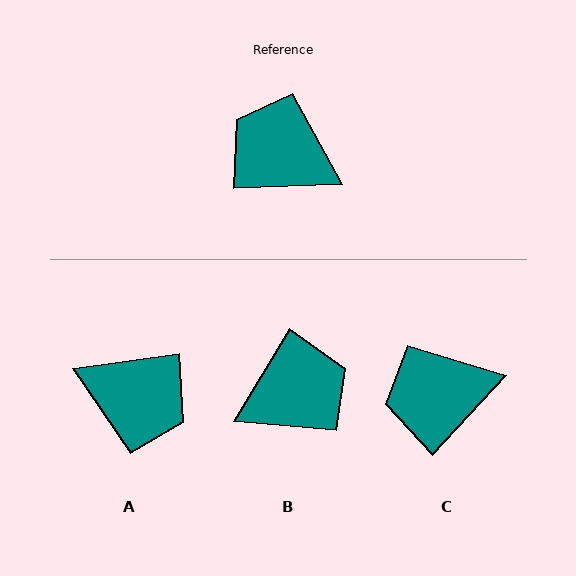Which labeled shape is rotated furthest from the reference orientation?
A, about 175 degrees away.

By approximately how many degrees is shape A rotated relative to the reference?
Approximately 175 degrees clockwise.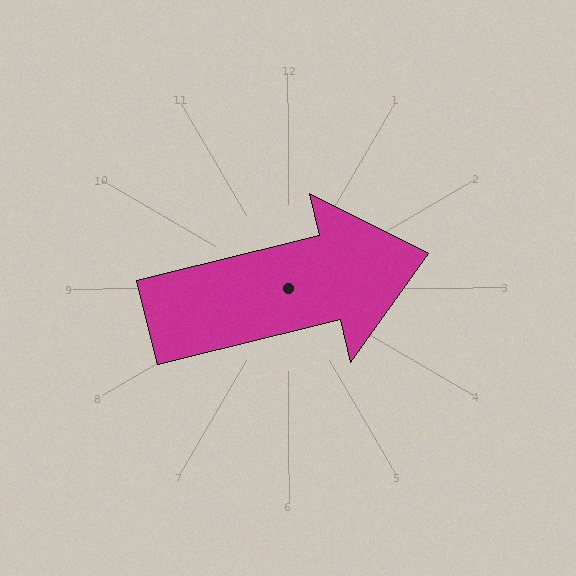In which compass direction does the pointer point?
East.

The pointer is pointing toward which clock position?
Roughly 3 o'clock.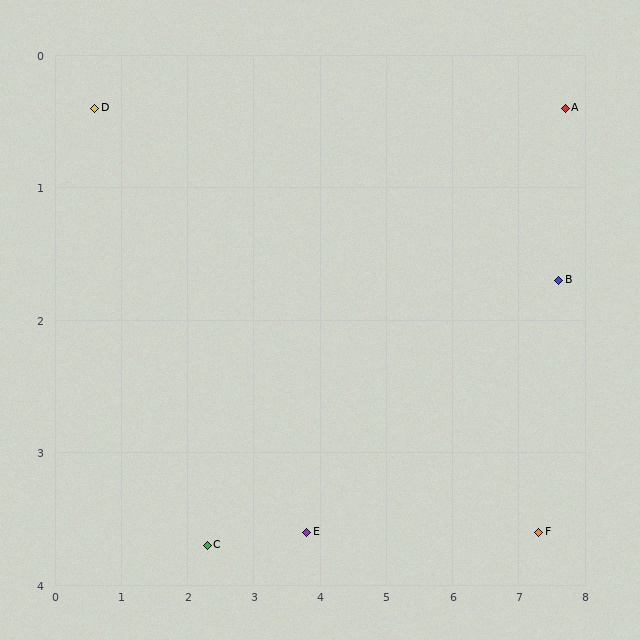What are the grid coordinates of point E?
Point E is at approximately (3.8, 3.6).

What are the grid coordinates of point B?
Point B is at approximately (7.6, 1.7).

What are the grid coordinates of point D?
Point D is at approximately (0.6, 0.4).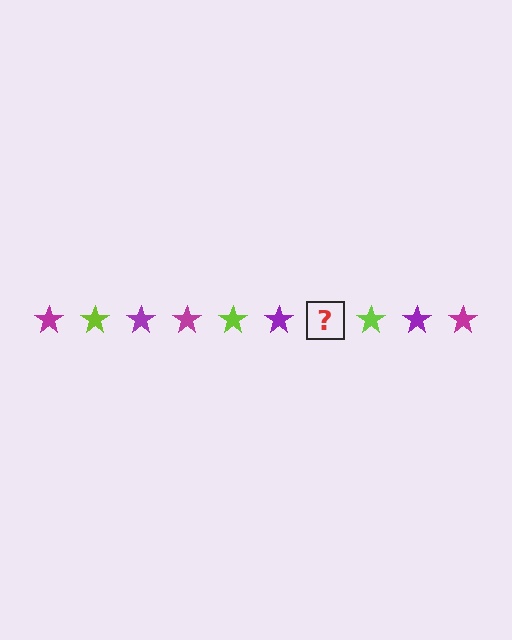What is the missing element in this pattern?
The missing element is a magenta star.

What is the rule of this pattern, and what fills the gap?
The rule is that the pattern cycles through magenta, lime, purple stars. The gap should be filled with a magenta star.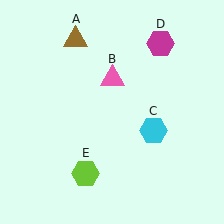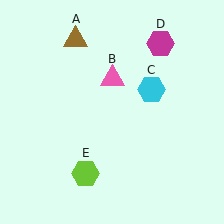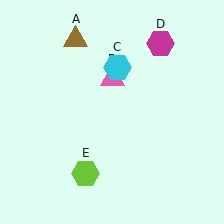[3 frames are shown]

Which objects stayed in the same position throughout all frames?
Brown triangle (object A) and pink triangle (object B) and magenta hexagon (object D) and lime hexagon (object E) remained stationary.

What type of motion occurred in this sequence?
The cyan hexagon (object C) rotated counterclockwise around the center of the scene.